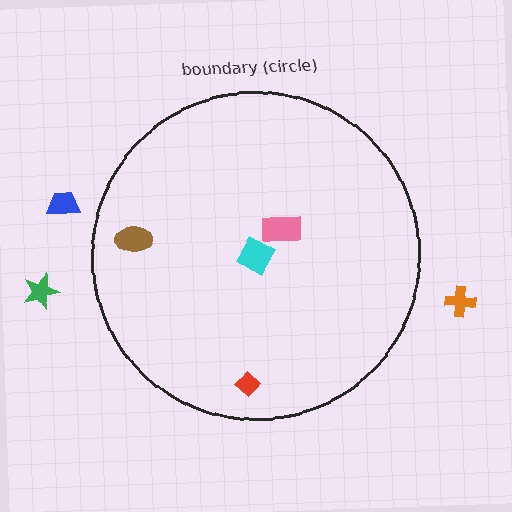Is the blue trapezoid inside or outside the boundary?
Outside.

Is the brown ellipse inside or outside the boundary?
Inside.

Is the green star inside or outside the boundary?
Outside.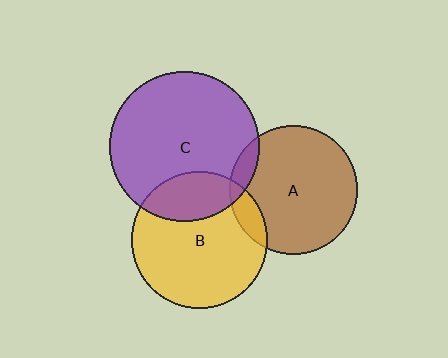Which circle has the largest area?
Circle C (purple).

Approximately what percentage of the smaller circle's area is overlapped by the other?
Approximately 10%.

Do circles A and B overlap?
Yes.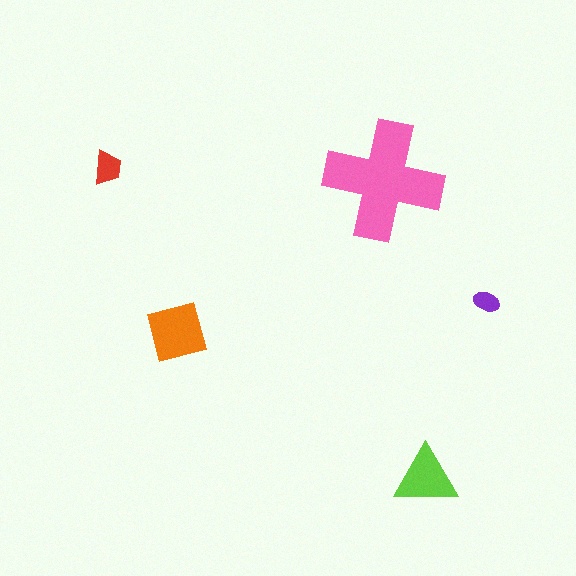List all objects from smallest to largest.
The purple ellipse, the red trapezoid, the lime triangle, the orange square, the pink cross.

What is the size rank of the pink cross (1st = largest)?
1st.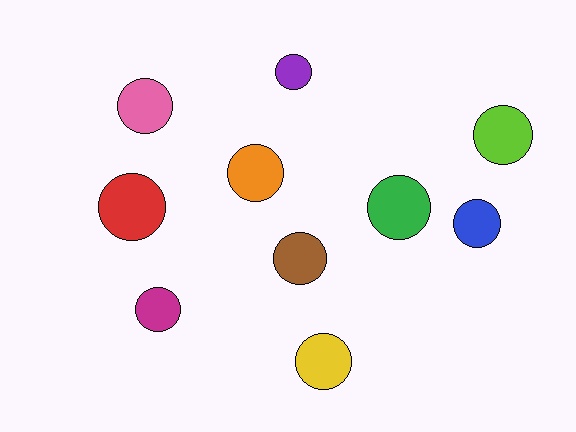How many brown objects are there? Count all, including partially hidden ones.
There is 1 brown object.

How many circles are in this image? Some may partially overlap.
There are 10 circles.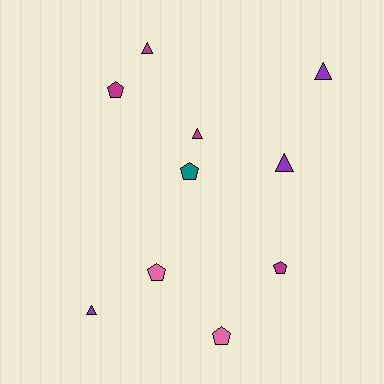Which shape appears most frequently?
Pentagon, with 5 objects.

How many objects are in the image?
There are 10 objects.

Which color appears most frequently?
Magenta, with 4 objects.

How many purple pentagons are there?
There are no purple pentagons.